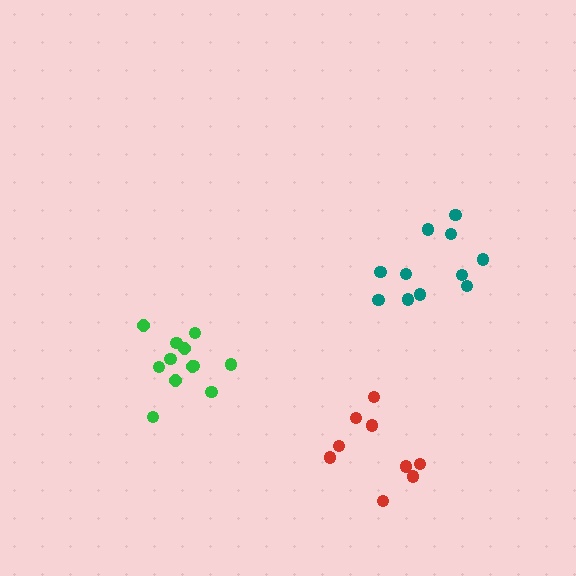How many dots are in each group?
Group 1: 9 dots, Group 2: 11 dots, Group 3: 12 dots (32 total).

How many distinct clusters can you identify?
There are 3 distinct clusters.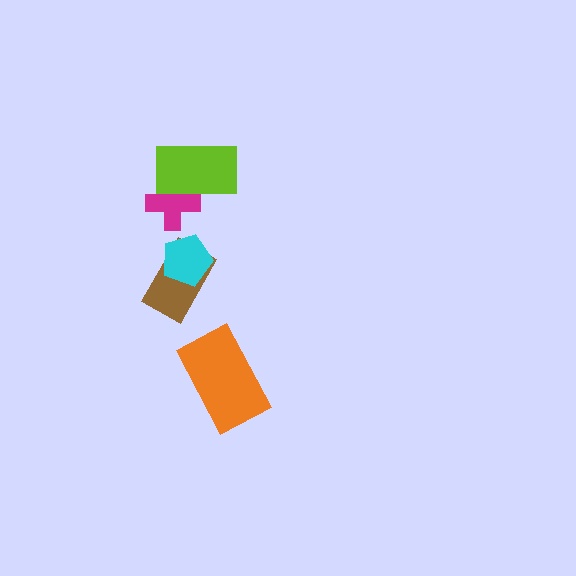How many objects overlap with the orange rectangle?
0 objects overlap with the orange rectangle.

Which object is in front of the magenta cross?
The lime rectangle is in front of the magenta cross.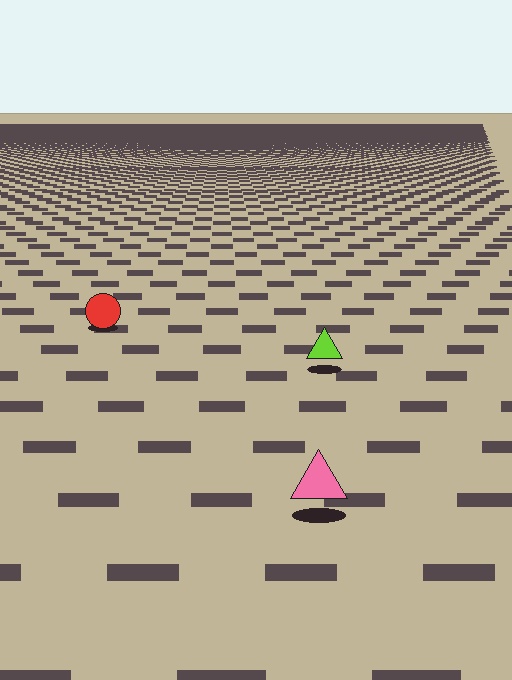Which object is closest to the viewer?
The pink triangle is closest. The texture marks near it are larger and more spread out.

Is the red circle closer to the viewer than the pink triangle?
No. The pink triangle is closer — you can tell from the texture gradient: the ground texture is coarser near it.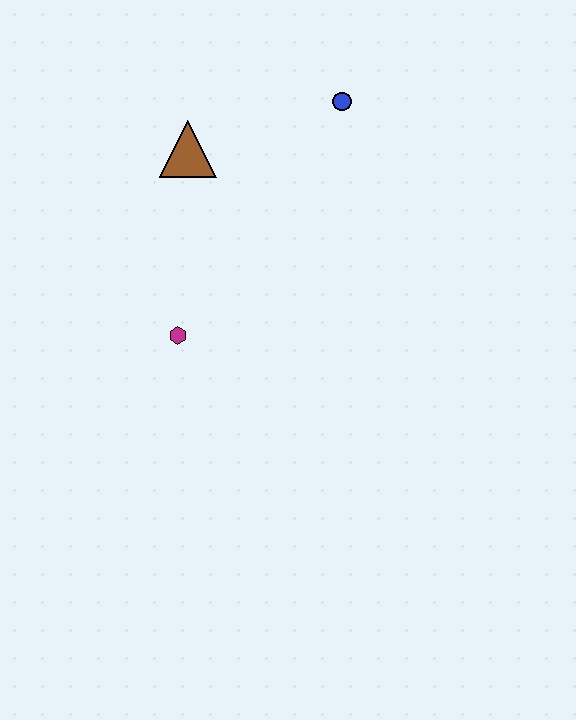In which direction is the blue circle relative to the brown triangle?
The blue circle is to the right of the brown triangle.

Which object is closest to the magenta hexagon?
The brown triangle is closest to the magenta hexagon.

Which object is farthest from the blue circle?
The magenta hexagon is farthest from the blue circle.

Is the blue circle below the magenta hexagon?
No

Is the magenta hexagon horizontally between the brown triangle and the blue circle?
No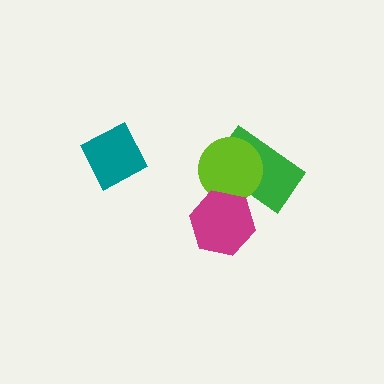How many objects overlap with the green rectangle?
2 objects overlap with the green rectangle.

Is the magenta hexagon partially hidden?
No, no other shape covers it.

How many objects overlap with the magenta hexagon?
2 objects overlap with the magenta hexagon.